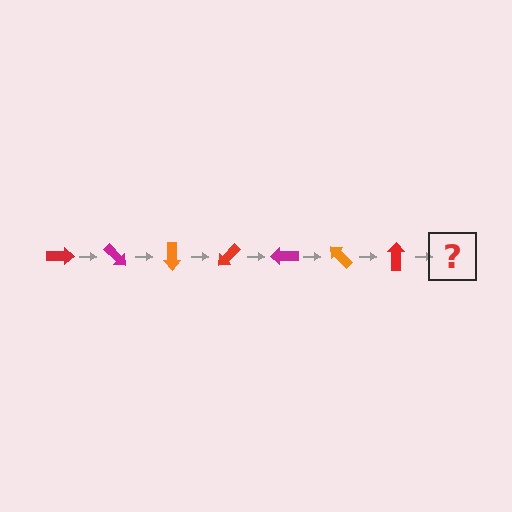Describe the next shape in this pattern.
It should be a magenta arrow, rotated 315 degrees from the start.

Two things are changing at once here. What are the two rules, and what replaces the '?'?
The two rules are that it rotates 45 degrees each step and the color cycles through red, magenta, and orange. The '?' should be a magenta arrow, rotated 315 degrees from the start.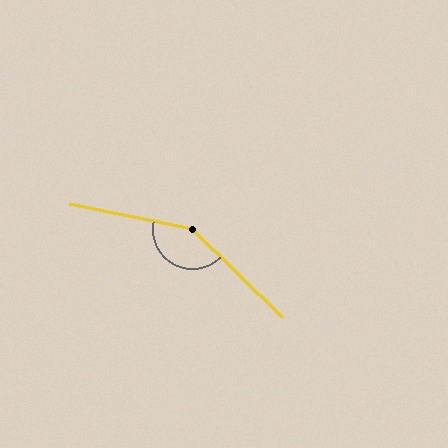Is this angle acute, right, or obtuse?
It is obtuse.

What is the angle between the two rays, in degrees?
Approximately 147 degrees.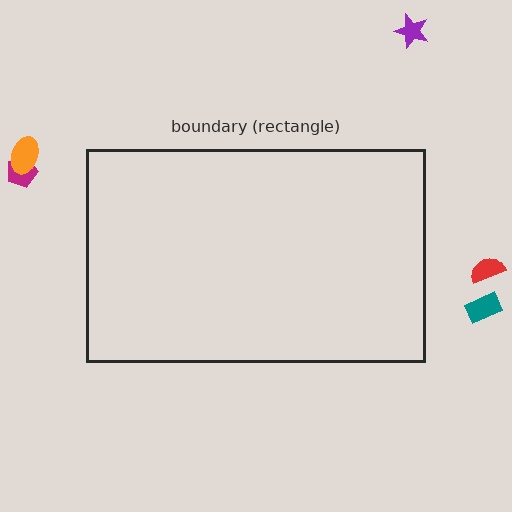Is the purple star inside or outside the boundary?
Outside.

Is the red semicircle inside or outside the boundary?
Outside.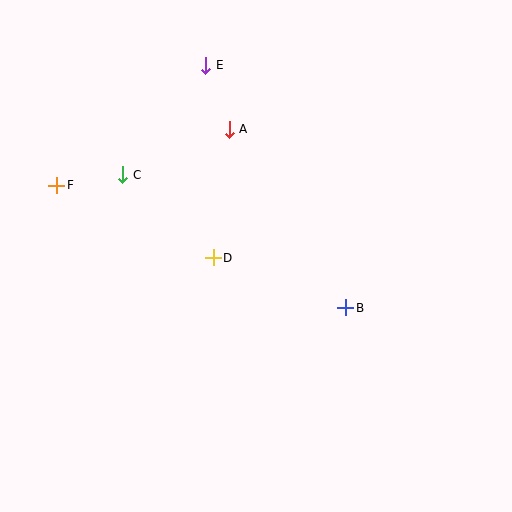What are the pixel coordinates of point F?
Point F is at (57, 185).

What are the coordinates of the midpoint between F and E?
The midpoint between F and E is at (131, 125).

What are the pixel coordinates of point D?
Point D is at (213, 258).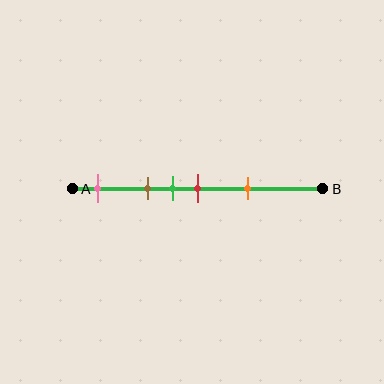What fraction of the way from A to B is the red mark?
The red mark is approximately 50% (0.5) of the way from A to B.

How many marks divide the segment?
There are 5 marks dividing the segment.